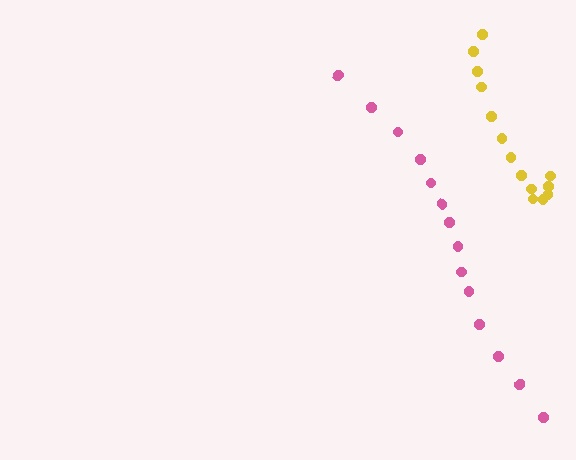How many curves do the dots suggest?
There are 2 distinct paths.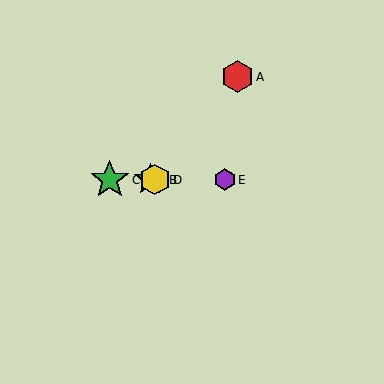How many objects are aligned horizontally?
4 objects (B, C, D, E) are aligned horizontally.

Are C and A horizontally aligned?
No, C is at y≈180 and A is at y≈77.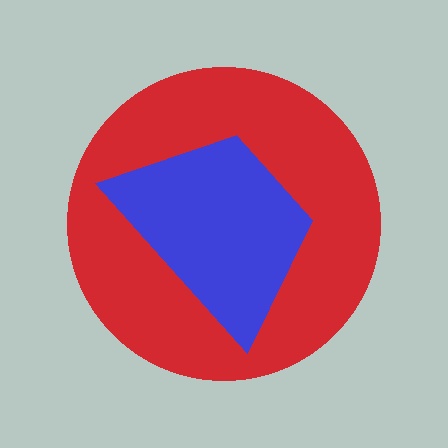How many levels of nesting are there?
2.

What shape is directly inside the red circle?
The blue trapezoid.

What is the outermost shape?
The red circle.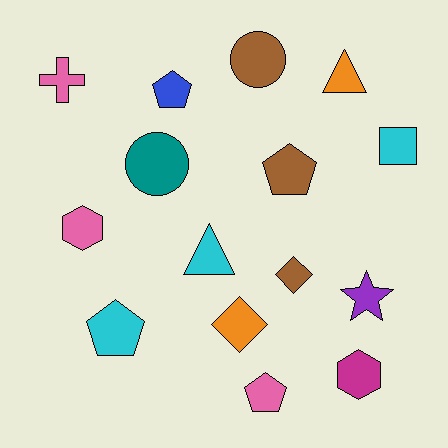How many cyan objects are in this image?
There are 3 cyan objects.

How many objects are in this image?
There are 15 objects.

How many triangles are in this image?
There are 2 triangles.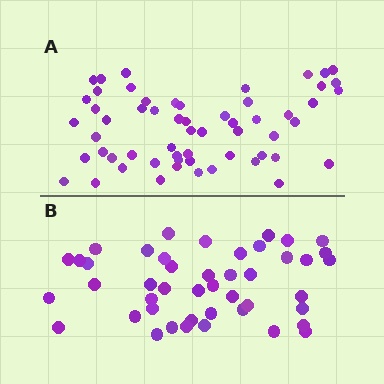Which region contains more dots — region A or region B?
Region A (the top region) has more dots.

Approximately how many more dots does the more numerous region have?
Region A has approximately 15 more dots than region B.